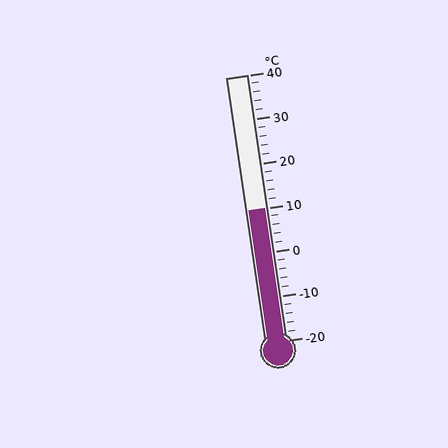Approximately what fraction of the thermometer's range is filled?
The thermometer is filled to approximately 50% of its range.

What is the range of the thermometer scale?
The thermometer scale ranges from -20°C to 40°C.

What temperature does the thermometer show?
The thermometer shows approximately 10°C.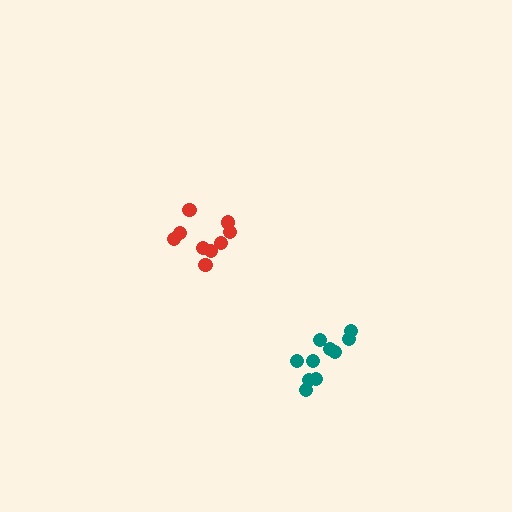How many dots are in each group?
Group 1: 9 dots, Group 2: 10 dots (19 total).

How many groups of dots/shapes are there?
There are 2 groups.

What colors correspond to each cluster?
The clusters are colored: red, teal.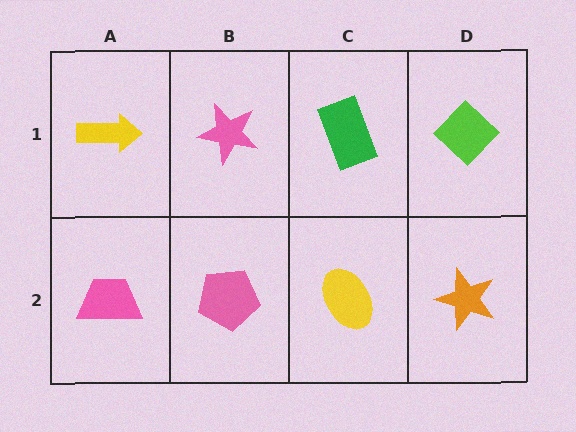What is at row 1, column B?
A pink star.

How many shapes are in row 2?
4 shapes.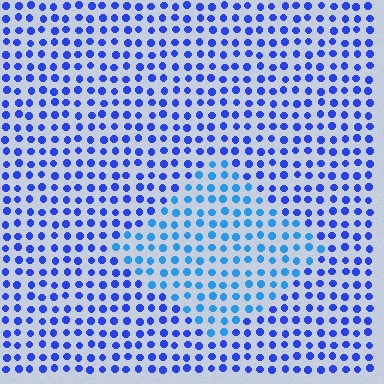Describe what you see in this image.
The image is filled with small blue elements in a uniform arrangement. A diamond-shaped region is visible where the elements are tinted to a slightly different hue, forming a subtle color boundary.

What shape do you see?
I see a diamond.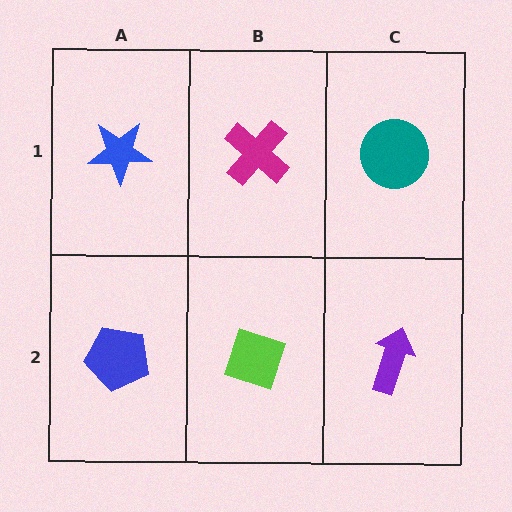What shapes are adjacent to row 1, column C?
A purple arrow (row 2, column C), a magenta cross (row 1, column B).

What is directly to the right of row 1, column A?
A magenta cross.